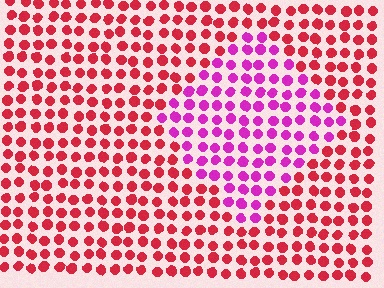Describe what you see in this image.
The image is filled with small red elements in a uniform arrangement. A diamond-shaped region is visible where the elements are tinted to a slightly different hue, forming a subtle color boundary.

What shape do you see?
I see a diamond.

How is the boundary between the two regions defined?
The boundary is defined purely by a slight shift in hue (about 44 degrees). Spacing, size, and orientation are identical on both sides.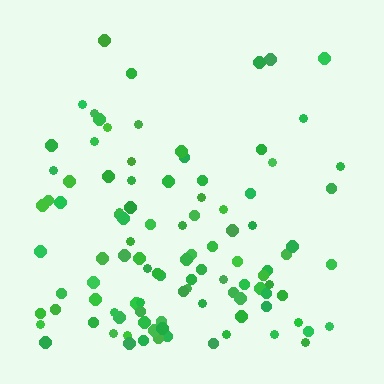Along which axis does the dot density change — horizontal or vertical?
Vertical.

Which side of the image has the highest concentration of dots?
The bottom.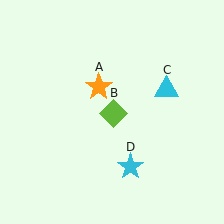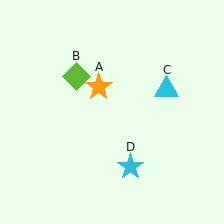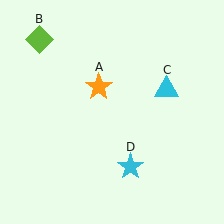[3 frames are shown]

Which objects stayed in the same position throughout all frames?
Orange star (object A) and cyan triangle (object C) and cyan star (object D) remained stationary.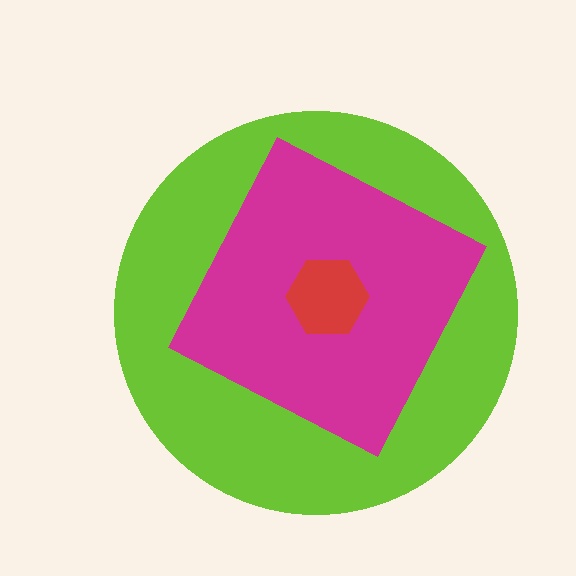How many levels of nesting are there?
3.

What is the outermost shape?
The lime circle.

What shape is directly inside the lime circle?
The magenta diamond.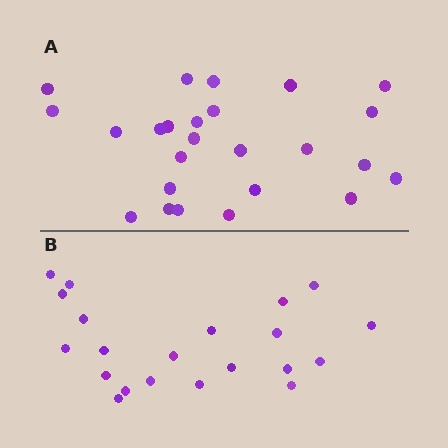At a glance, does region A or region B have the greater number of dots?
Region A (the top region) has more dots.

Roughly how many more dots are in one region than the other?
Region A has about 4 more dots than region B.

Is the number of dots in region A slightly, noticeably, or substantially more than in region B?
Region A has only slightly more — the two regions are fairly close. The ratio is roughly 1.2 to 1.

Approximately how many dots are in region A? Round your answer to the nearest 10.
About 20 dots. (The exact count is 25, which rounds to 20.)